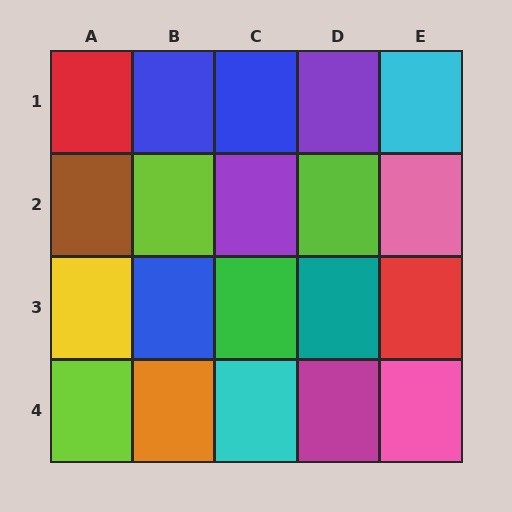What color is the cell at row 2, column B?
Lime.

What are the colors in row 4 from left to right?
Lime, orange, cyan, magenta, pink.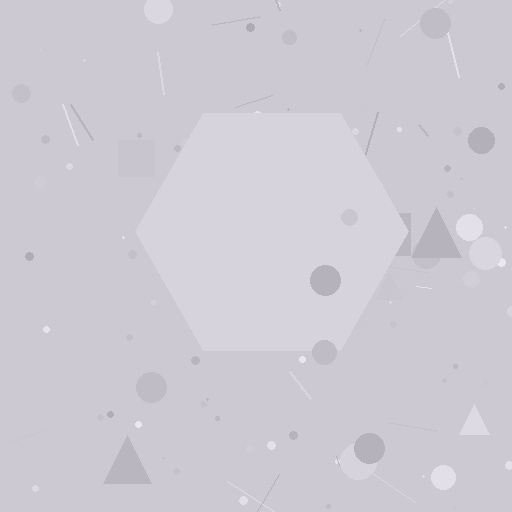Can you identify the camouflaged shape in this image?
The camouflaged shape is a hexagon.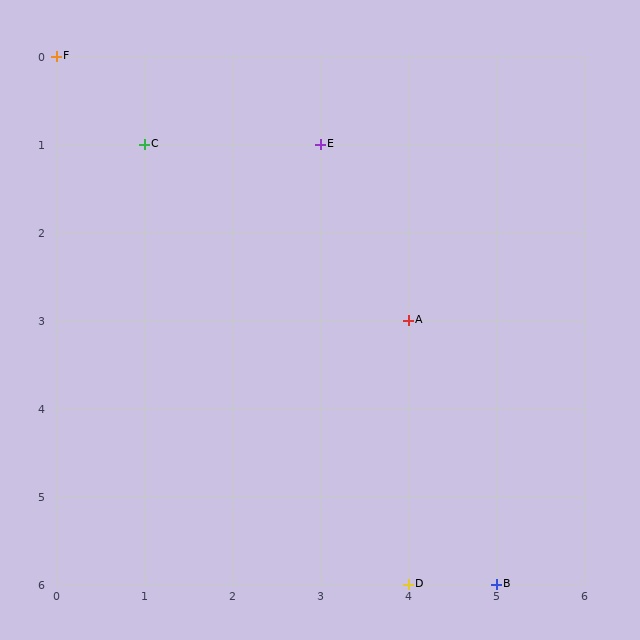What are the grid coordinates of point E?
Point E is at grid coordinates (3, 1).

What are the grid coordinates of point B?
Point B is at grid coordinates (5, 6).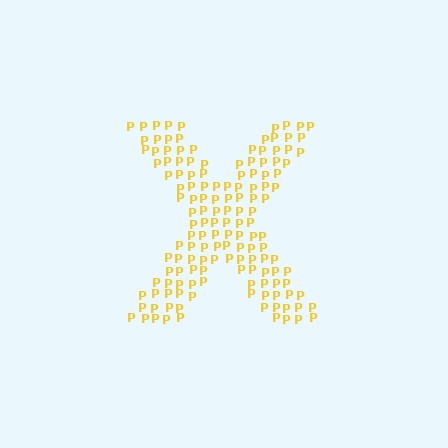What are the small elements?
The small elements are letter P's.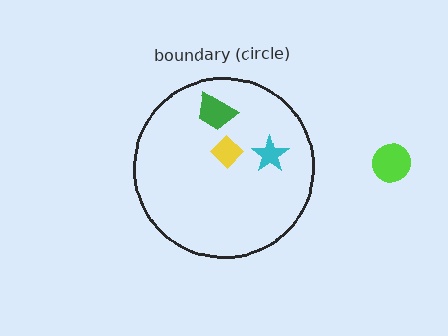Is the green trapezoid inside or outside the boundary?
Inside.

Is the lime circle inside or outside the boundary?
Outside.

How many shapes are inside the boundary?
3 inside, 1 outside.